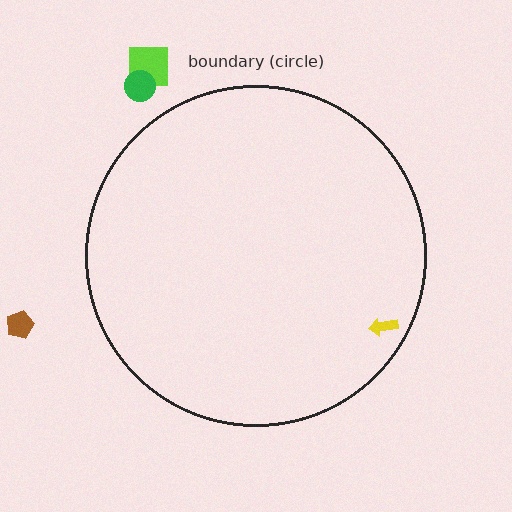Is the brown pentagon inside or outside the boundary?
Outside.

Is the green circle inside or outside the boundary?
Outside.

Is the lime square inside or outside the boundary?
Outside.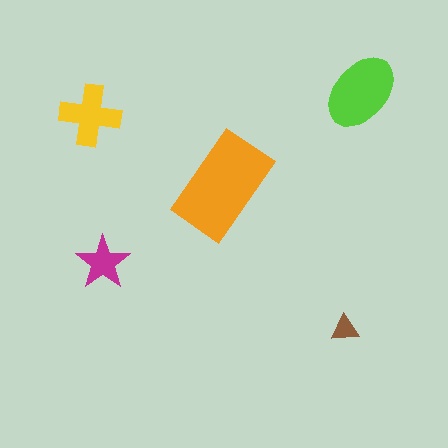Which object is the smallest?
The brown triangle.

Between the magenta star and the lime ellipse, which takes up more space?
The lime ellipse.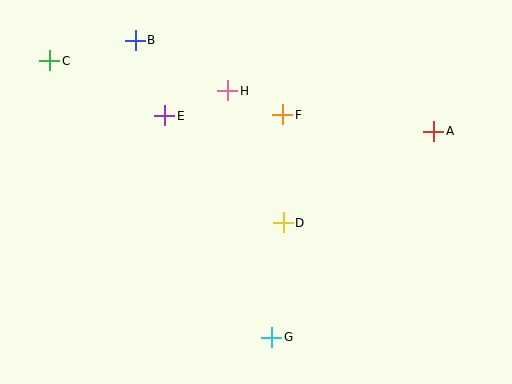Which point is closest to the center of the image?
Point D at (283, 223) is closest to the center.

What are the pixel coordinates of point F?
Point F is at (283, 115).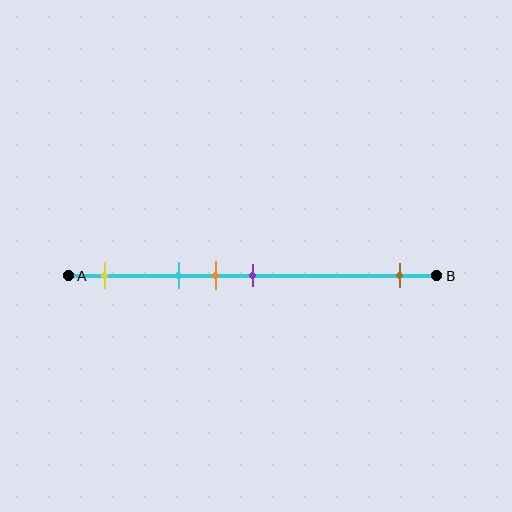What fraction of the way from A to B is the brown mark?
The brown mark is approximately 90% (0.9) of the way from A to B.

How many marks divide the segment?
There are 5 marks dividing the segment.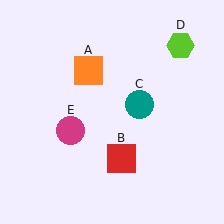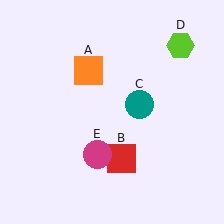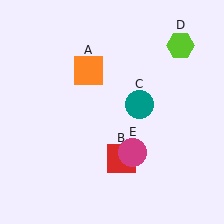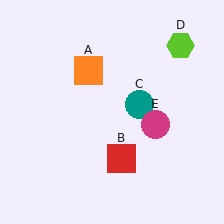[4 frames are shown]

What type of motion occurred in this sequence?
The magenta circle (object E) rotated counterclockwise around the center of the scene.